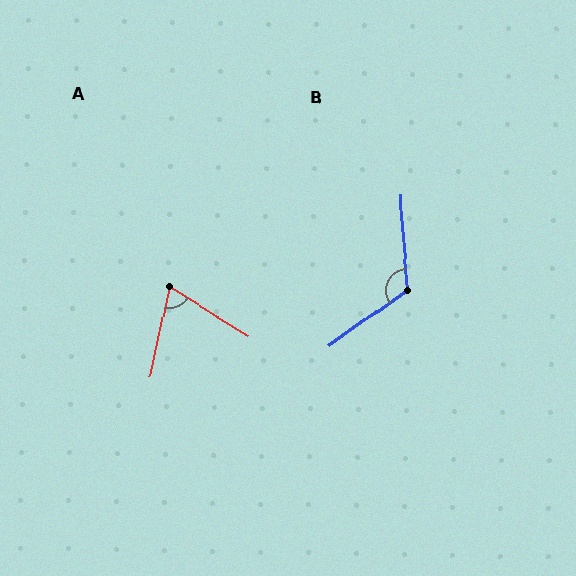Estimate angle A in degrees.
Approximately 70 degrees.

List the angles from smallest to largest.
A (70°), B (121°).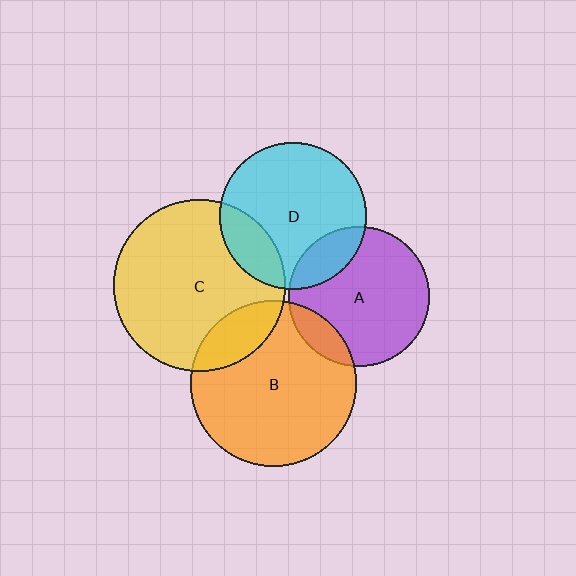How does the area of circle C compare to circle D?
Approximately 1.4 times.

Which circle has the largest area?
Circle C (yellow).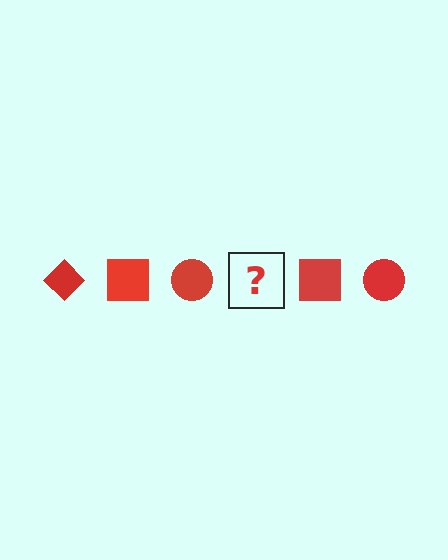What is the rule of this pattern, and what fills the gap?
The rule is that the pattern cycles through diamond, square, circle shapes in red. The gap should be filled with a red diamond.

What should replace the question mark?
The question mark should be replaced with a red diamond.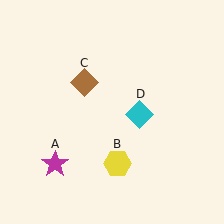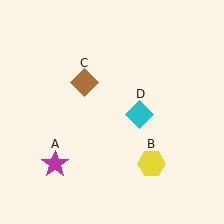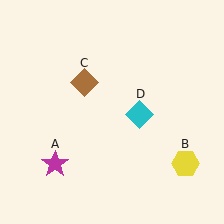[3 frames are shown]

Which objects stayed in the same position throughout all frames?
Magenta star (object A) and brown diamond (object C) and cyan diamond (object D) remained stationary.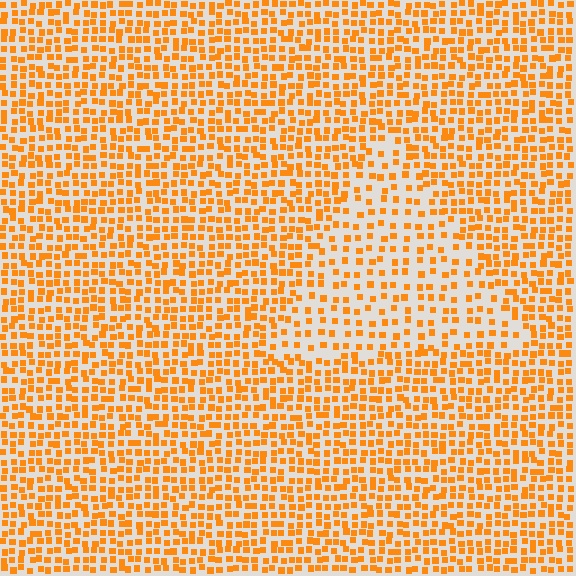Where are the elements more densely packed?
The elements are more densely packed outside the triangle boundary.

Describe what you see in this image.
The image contains small orange elements arranged at two different densities. A triangle-shaped region is visible where the elements are less densely packed than the surrounding area.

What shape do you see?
I see a triangle.